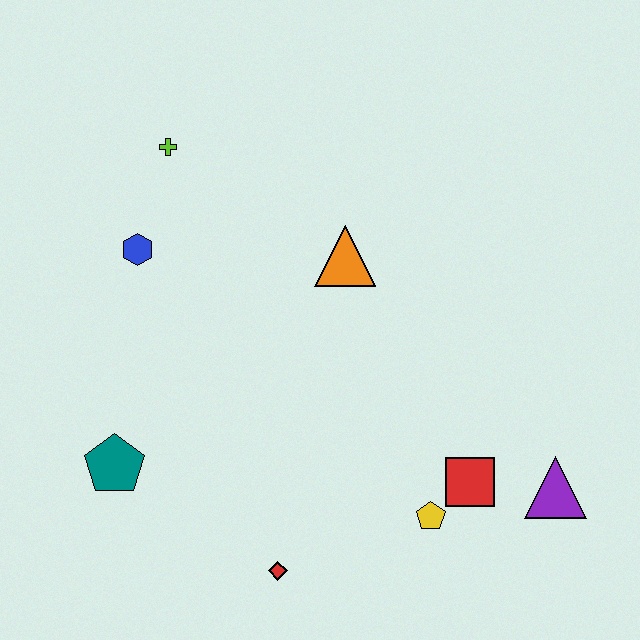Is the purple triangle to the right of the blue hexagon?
Yes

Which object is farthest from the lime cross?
The purple triangle is farthest from the lime cross.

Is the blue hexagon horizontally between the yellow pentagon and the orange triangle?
No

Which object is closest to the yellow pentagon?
The red square is closest to the yellow pentagon.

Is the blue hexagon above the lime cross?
No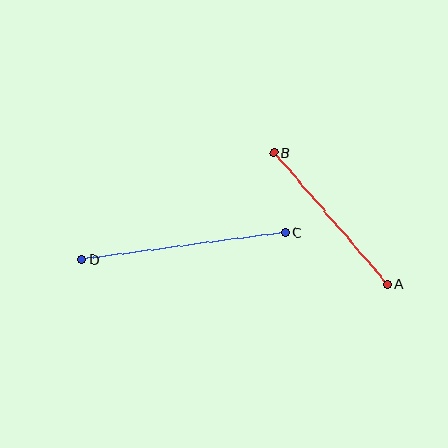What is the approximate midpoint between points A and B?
The midpoint is at approximately (331, 218) pixels.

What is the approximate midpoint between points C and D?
The midpoint is at approximately (183, 246) pixels.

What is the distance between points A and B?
The distance is approximately 174 pixels.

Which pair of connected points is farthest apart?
Points C and D are farthest apart.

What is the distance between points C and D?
The distance is approximately 205 pixels.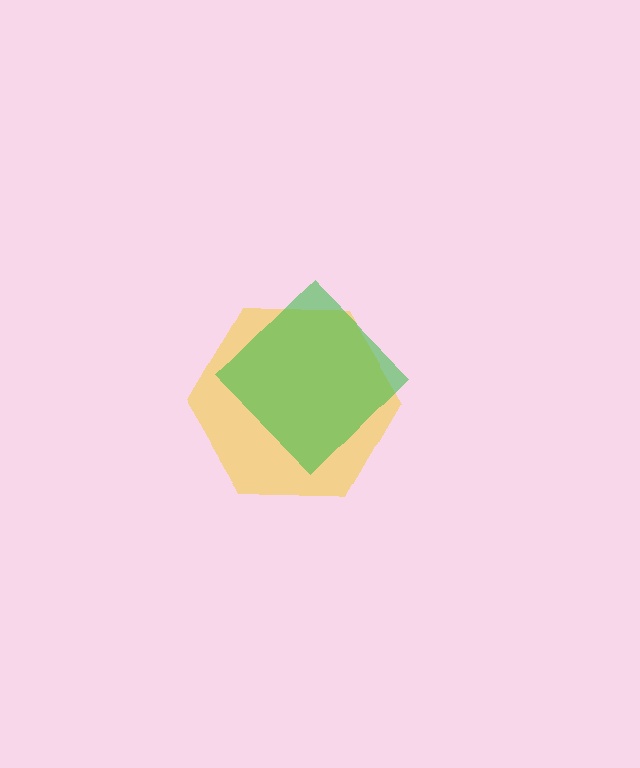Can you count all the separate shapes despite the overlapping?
Yes, there are 2 separate shapes.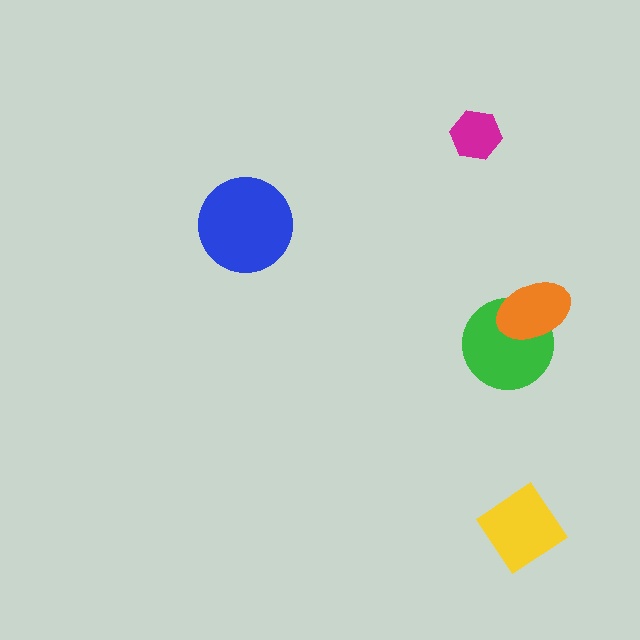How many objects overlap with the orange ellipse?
1 object overlaps with the orange ellipse.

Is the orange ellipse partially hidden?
No, no other shape covers it.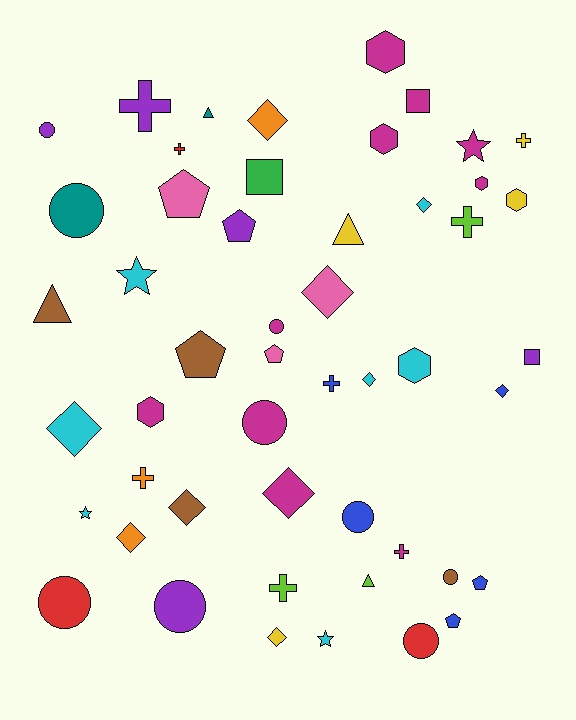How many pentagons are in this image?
There are 6 pentagons.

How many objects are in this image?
There are 50 objects.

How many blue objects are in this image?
There are 5 blue objects.